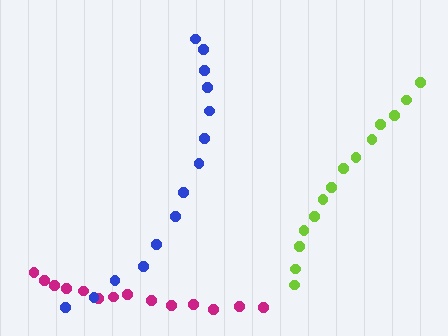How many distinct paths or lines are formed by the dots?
There are 3 distinct paths.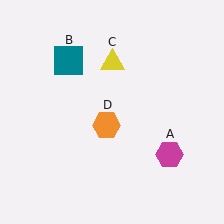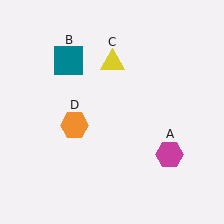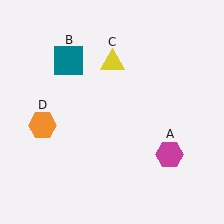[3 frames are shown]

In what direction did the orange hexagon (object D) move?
The orange hexagon (object D) moved left.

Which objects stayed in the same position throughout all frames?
Magenta hexagon (object A) and teal square (object B) and yellow triangle (object C) remained stationary.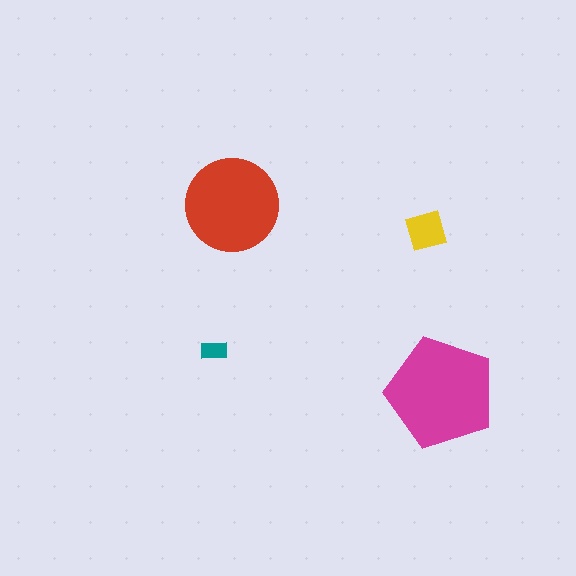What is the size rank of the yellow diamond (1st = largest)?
3rd.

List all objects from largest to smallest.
The magenta pentagon, the red circle, the yellow diamond, the teal rectangle.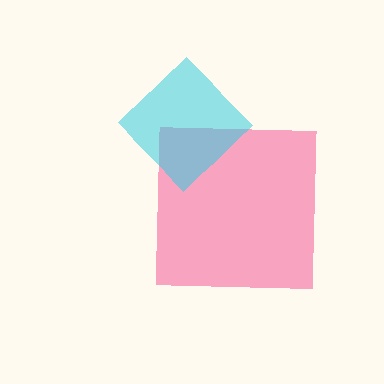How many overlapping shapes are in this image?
There are 2 overlapping shapes in the image.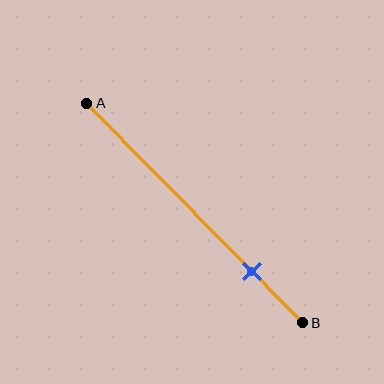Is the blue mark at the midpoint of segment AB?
No, the mark is at about 75% from A, not at the 50% midpoint.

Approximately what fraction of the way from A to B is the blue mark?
The blue mark is approximately 75% of the way from A to B.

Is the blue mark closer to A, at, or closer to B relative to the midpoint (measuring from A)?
The blue mark is closer to point B than the midpoint of segment AB.